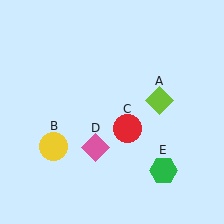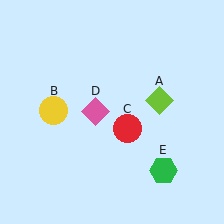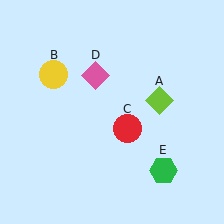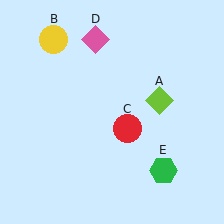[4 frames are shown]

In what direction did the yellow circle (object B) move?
The yellow circle (object B) moved up.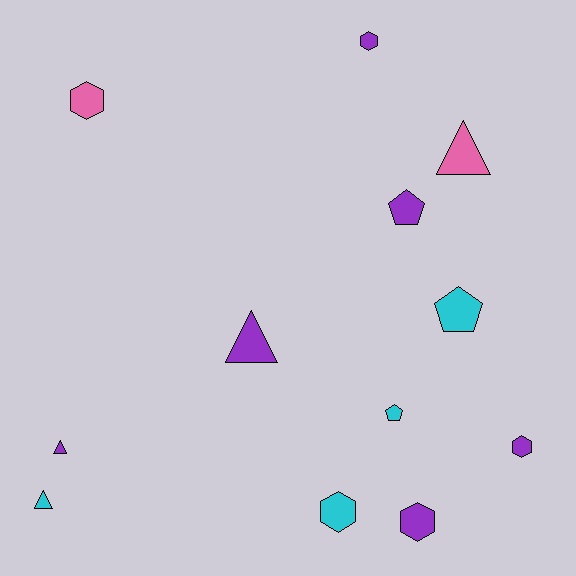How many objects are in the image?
There are 12 objects.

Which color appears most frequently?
Purple, with 6 objects.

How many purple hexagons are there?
There are 3 purple hexagons.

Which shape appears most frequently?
Hexagon, with 5 objects.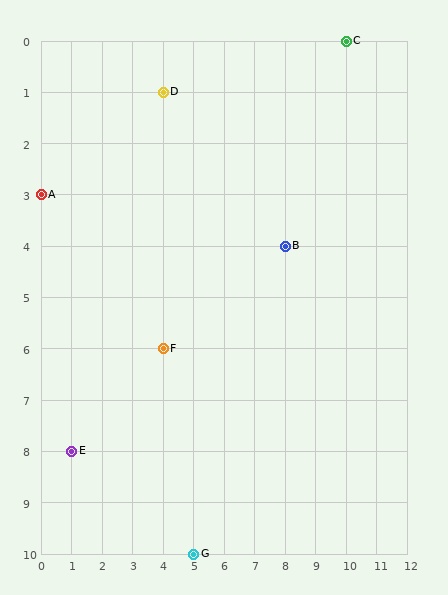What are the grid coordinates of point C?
Point C is at grid coordinates (10, 0).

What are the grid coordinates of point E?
Point E is at grid coordinates (1, 8).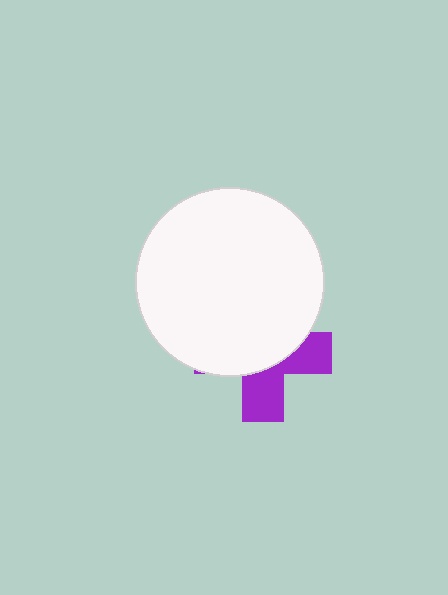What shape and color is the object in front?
The object in front is a white circle.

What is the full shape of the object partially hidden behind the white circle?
The partially hidden object is a purple cross.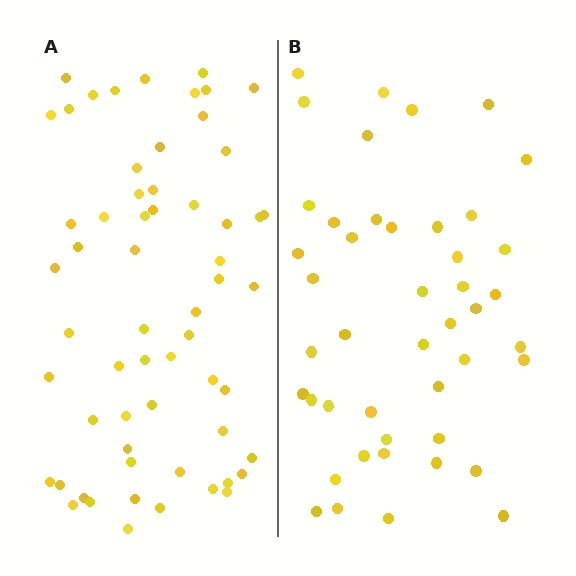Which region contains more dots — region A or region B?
Region A (the left region) has more dots.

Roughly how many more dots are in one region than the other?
Region A has approximately 15 more dots than region B.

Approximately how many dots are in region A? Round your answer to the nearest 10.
About 60 dots.